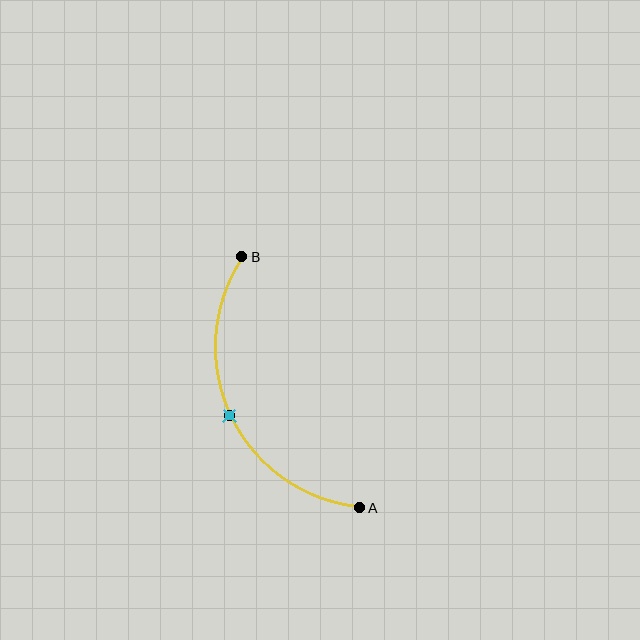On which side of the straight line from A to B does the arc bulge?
The arc bulges to the left of the straight line connecting A and B.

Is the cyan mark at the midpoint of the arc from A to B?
Yes. The cyan mark lies on the arc at equal arc-length from both A and B — it is the arc midpoint.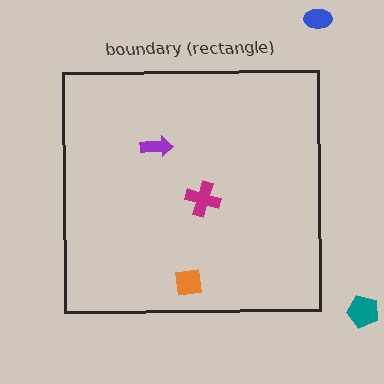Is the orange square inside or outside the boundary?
Inside.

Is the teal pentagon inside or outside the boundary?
Outside.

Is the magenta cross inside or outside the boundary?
Inside.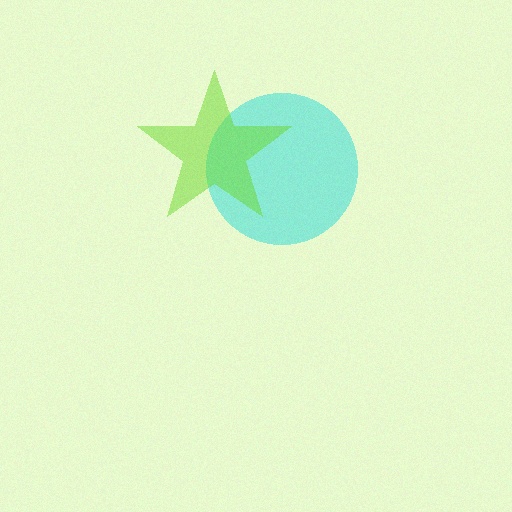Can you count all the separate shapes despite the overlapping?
Yes, there are 2 separate shapes.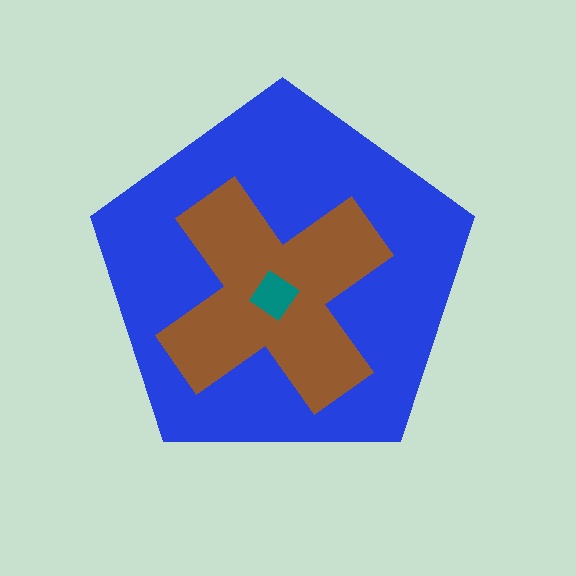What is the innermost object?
The teal diamond.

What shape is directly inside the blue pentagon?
The brown cross.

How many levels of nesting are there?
3.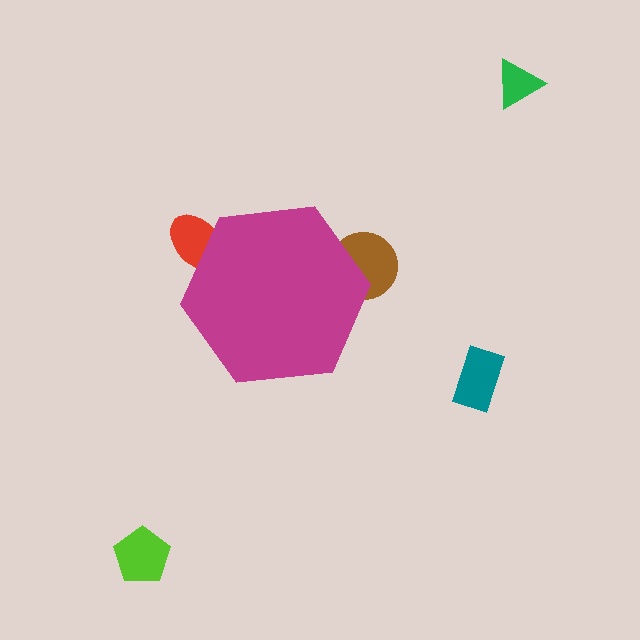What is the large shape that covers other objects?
A magenta hexagon.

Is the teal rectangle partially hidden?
No, the teal rectangle is fully visible.